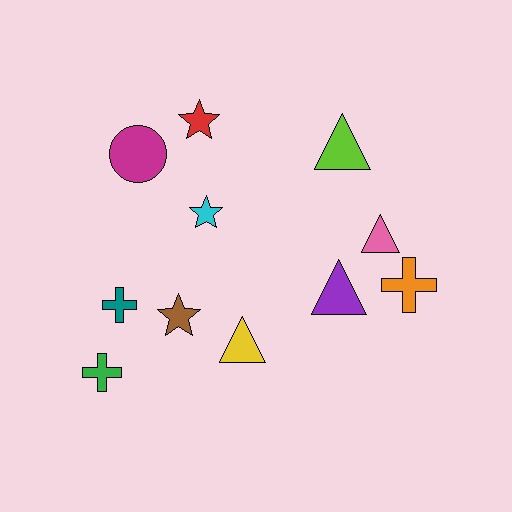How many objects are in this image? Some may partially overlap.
There are 11 objects.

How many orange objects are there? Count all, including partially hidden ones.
There is 1 orange object.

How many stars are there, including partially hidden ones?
There are 3 stars.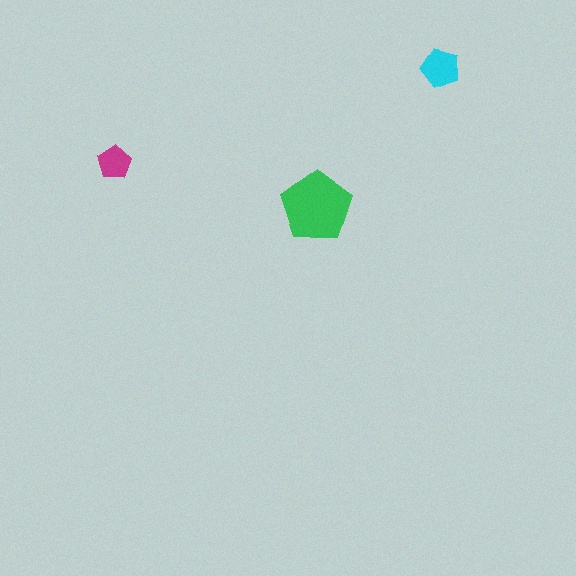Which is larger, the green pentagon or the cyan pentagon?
The green one.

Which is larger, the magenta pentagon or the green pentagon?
The green one.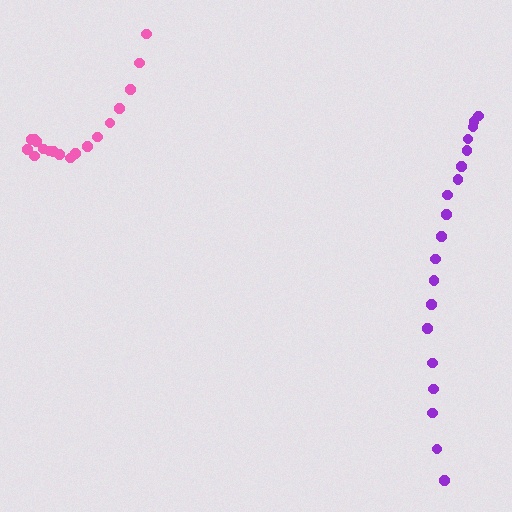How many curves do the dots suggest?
There are 2 distinct paths.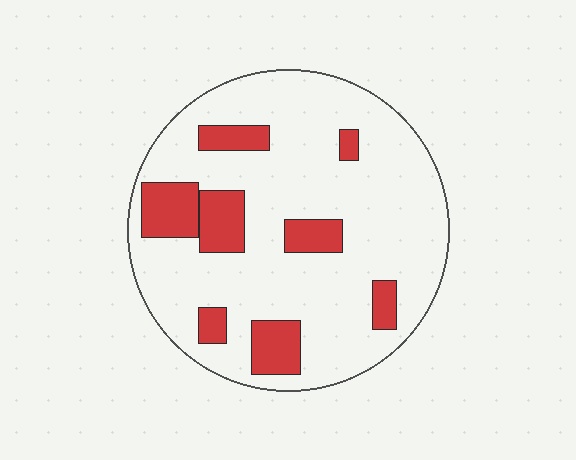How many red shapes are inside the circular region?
8.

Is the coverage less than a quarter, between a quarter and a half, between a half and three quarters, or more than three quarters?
Less than a quarter.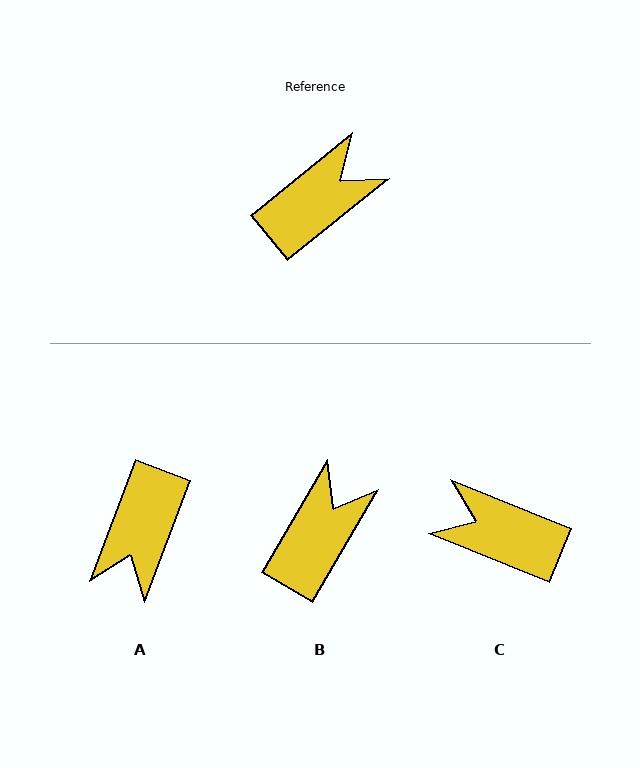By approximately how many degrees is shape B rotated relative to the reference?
Approximately 20 degrees counter-clockwise.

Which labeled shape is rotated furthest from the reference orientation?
A, about 149 degrees away.